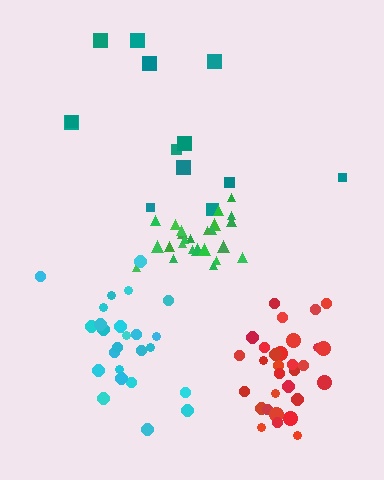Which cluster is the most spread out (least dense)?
Teal.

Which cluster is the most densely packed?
Green.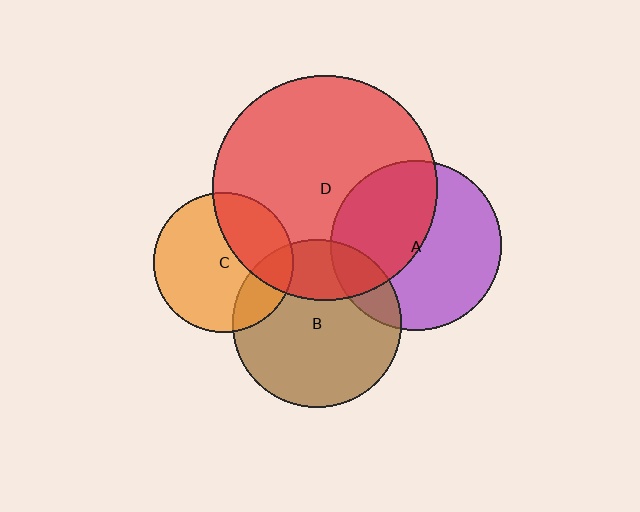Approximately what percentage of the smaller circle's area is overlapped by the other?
Approximately 15%.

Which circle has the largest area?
Circle D (red).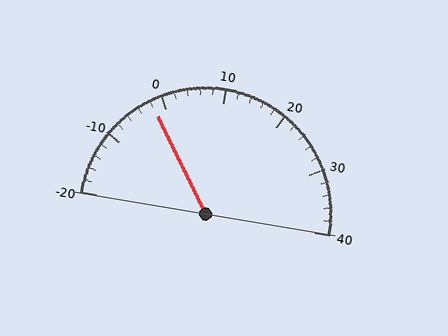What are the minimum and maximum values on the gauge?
The gauge ranges from -20 to 40.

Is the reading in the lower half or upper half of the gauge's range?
The reading is in the lower half of the range (-20 to 40).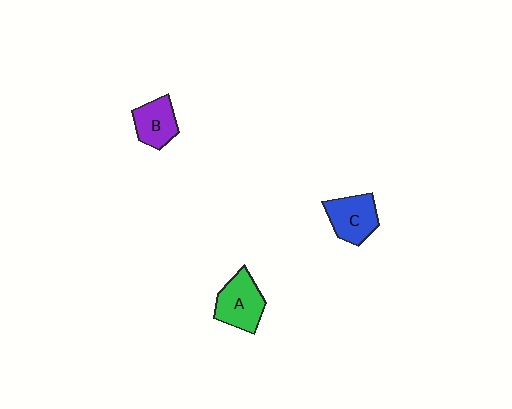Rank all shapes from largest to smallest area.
From largest to smallest: A (green), C (blue), B (purple).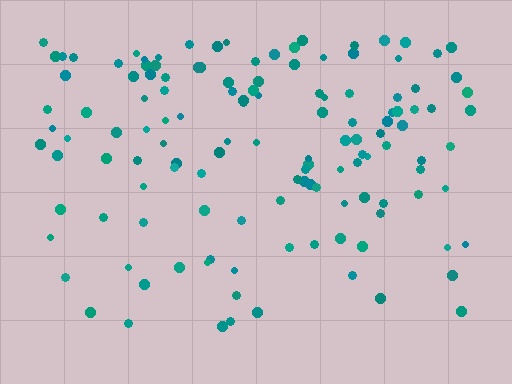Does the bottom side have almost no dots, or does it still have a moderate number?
Still a moderate number, just noticeably fewer than the top.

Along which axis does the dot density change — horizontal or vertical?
Vertical.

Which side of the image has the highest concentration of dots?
The top.